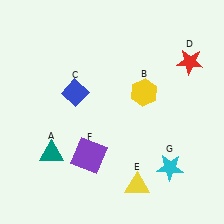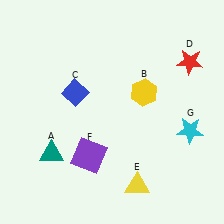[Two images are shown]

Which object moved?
The cyan star (G) moved up.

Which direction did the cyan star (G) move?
The cyan star (G) moved up.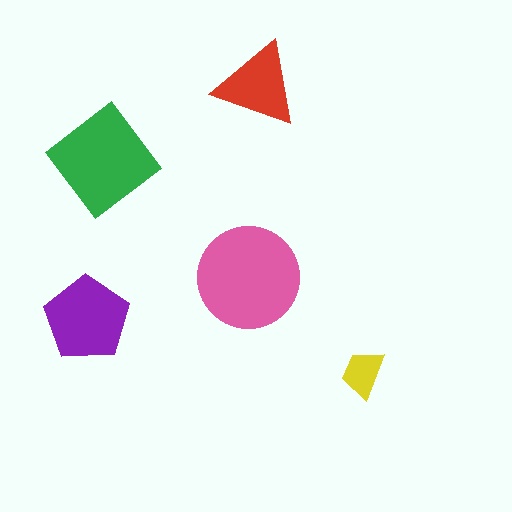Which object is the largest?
The pink circle.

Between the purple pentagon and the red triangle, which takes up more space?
The purple pentagon.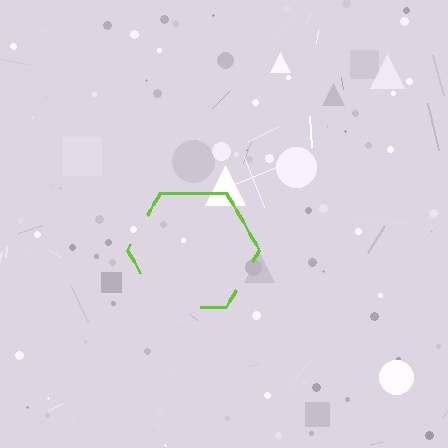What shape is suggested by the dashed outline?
The dashed outline suggests a hexagon.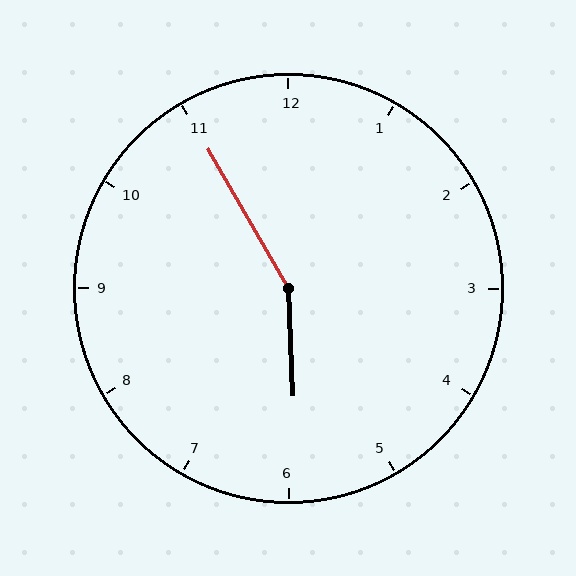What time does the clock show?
5:55.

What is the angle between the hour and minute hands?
Approximately 152 degrees.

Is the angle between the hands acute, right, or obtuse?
It is obtuse.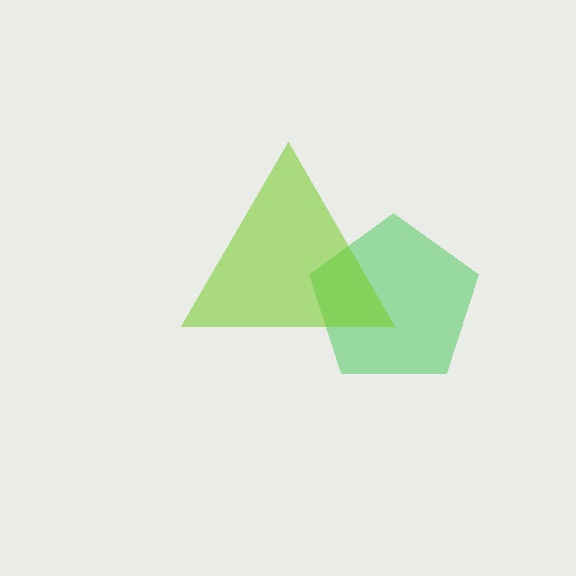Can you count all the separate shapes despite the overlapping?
Yes, there are 2 separate shapes.